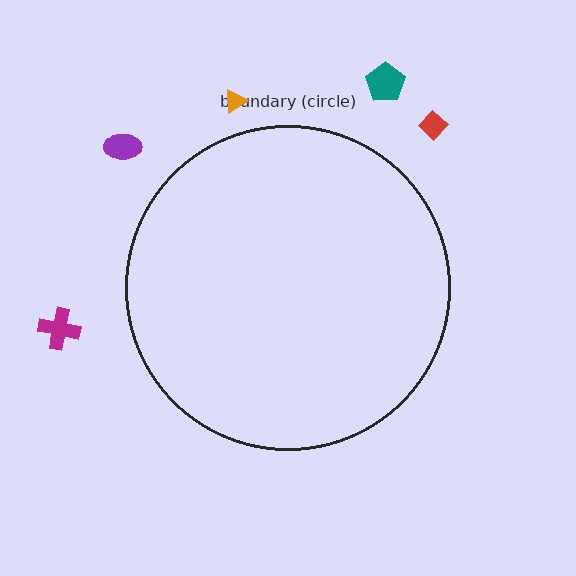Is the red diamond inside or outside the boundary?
Outside.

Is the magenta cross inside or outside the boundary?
Outside.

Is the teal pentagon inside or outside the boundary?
Outside.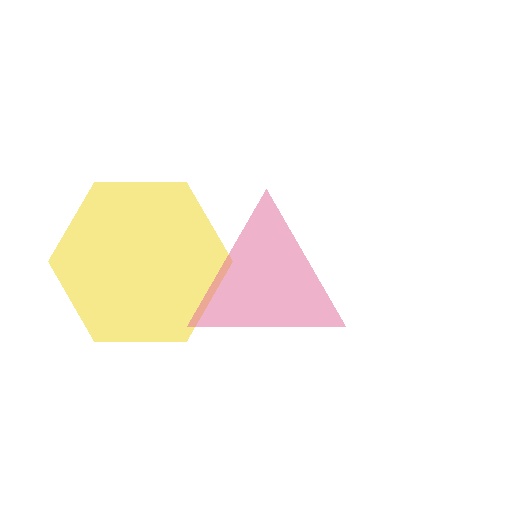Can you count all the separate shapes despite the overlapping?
Yes, there are 2 separate shapes.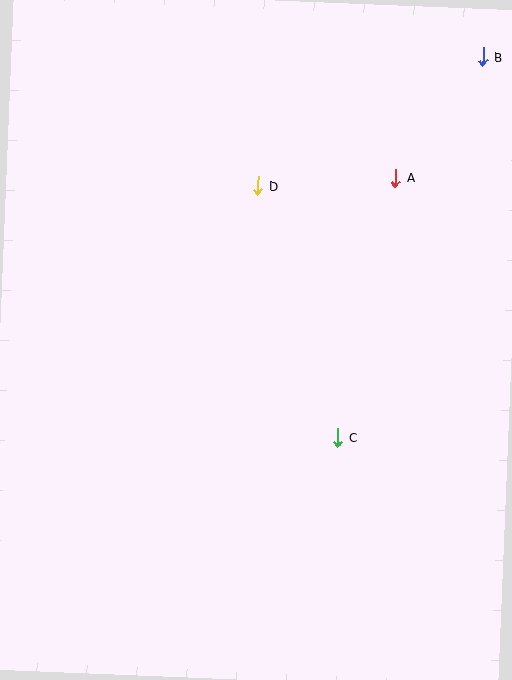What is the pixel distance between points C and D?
The distance between C and D is 264 pixels.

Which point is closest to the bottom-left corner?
Point C is closest to the bottom-left corner.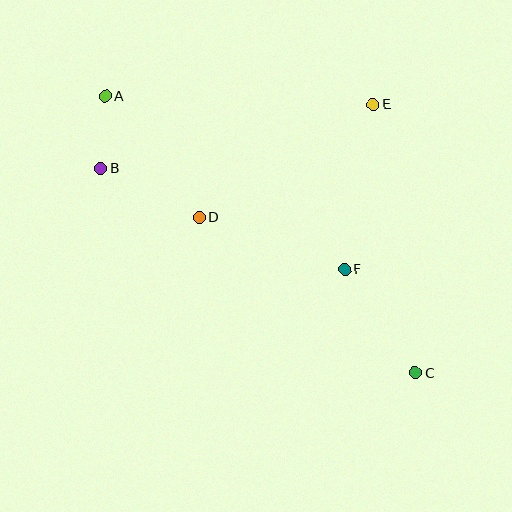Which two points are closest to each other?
Points A and B are closest to each other.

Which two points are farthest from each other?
Points A and C are farthest from each other.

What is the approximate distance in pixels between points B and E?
The distance between B and E is approximately 280 pixels.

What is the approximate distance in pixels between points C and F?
The distance between C and F is approximately 125 pixels.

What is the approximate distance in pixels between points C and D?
The distance between C and D is approximately 266 pixels.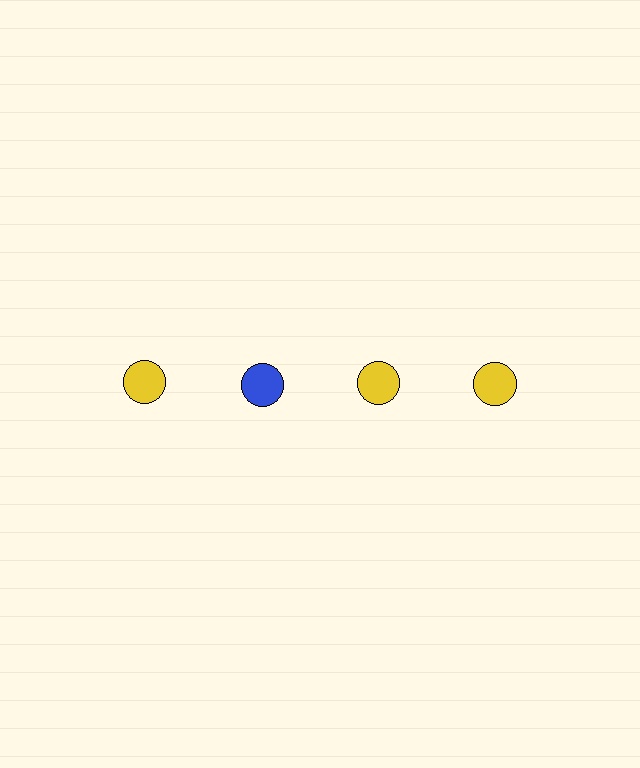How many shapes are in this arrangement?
There are 4 shapes arranged in a grid pattern.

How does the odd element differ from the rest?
It has a different color: blue instead of yellow.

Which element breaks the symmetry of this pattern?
The blue circle in the top row, second from left column breaks the symmetry. All other shapes are yellow circles.